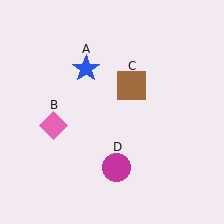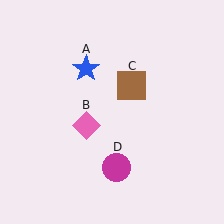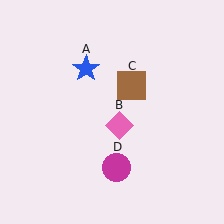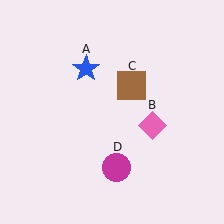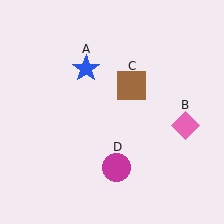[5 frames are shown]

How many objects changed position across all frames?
1 object changed position: pink diamond (object B).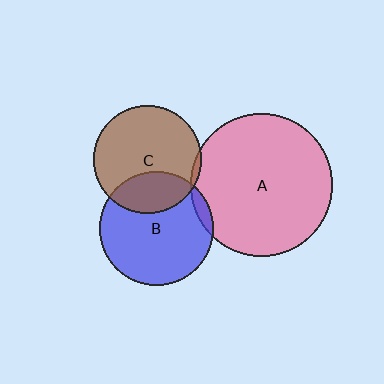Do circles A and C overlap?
Yes.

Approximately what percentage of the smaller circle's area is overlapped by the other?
Approximately 5%.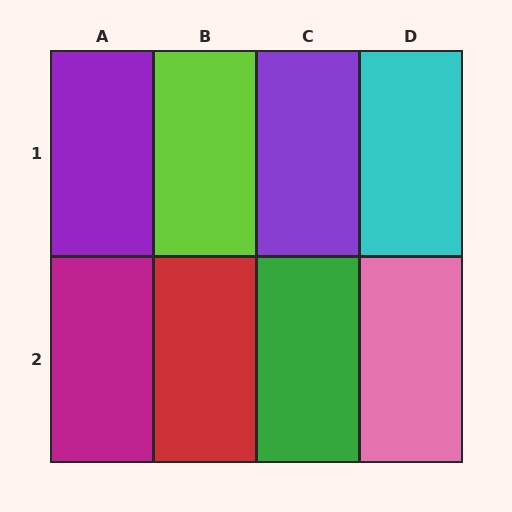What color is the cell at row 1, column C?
Purple.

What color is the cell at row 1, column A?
Purple.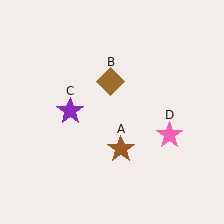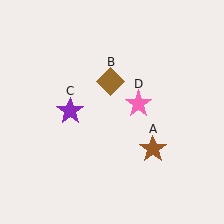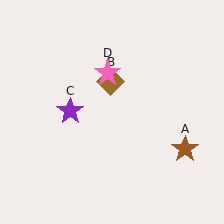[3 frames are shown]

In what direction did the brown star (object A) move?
The brown star (object A) moved right.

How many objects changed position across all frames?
2 objects changed position: brown star (object A), pink star (object D).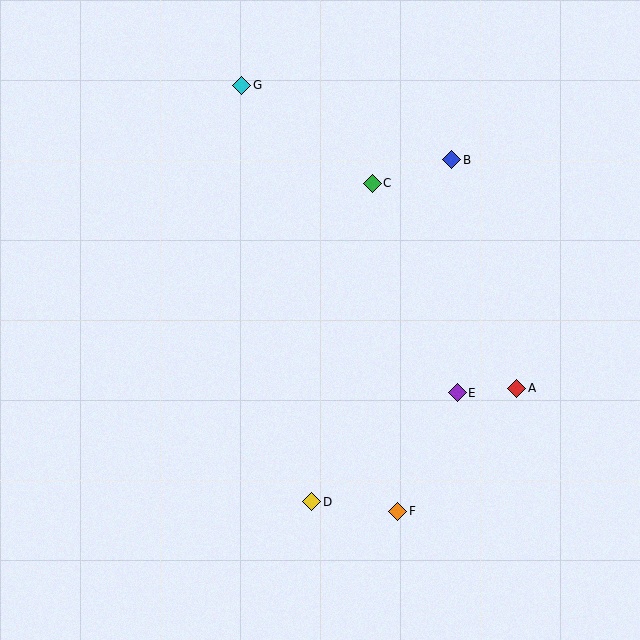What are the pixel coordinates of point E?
Point E is at (457, 393).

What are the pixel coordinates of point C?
Point C is at (372, 183).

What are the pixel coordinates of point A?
Point A is at (517, 388).